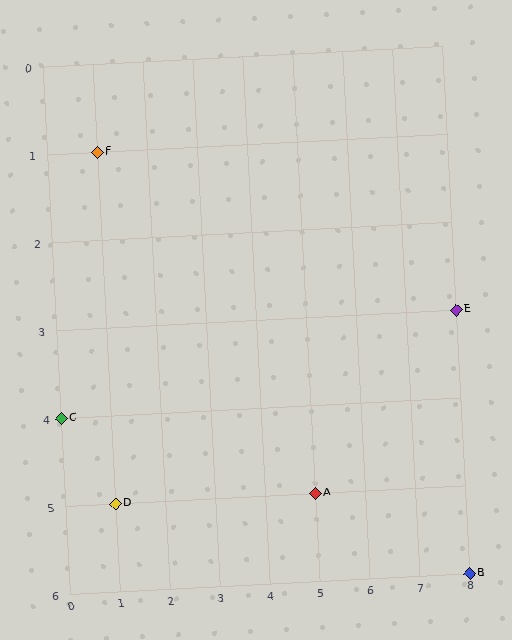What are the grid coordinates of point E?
Point E is at grid coordinates (8, 3).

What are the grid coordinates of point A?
Point A is at grid coordinates (5, 5).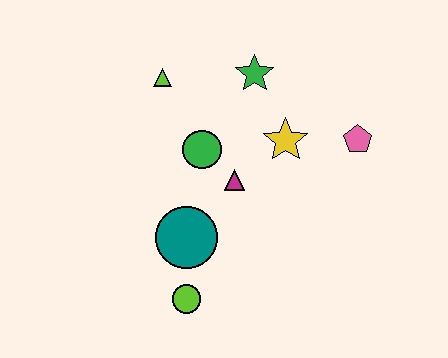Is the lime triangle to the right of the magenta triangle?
No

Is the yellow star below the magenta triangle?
No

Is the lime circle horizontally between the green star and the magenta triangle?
No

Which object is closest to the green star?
The yellow star is closest to the green star.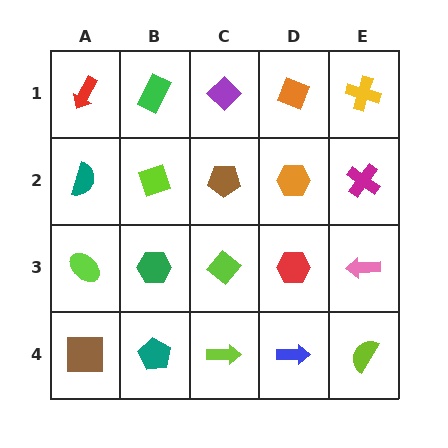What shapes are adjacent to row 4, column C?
A lime diamond (row 3, column C), a teal pentagon (row 4, column B), a blue arrow (row 4, column D).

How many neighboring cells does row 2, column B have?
4.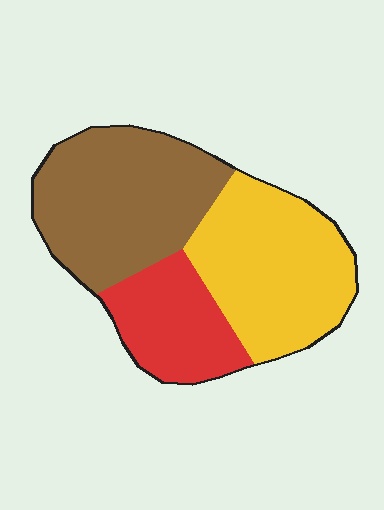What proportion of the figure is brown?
Brown covers around 40% of the figure.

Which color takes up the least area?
Red, at roughly 20%.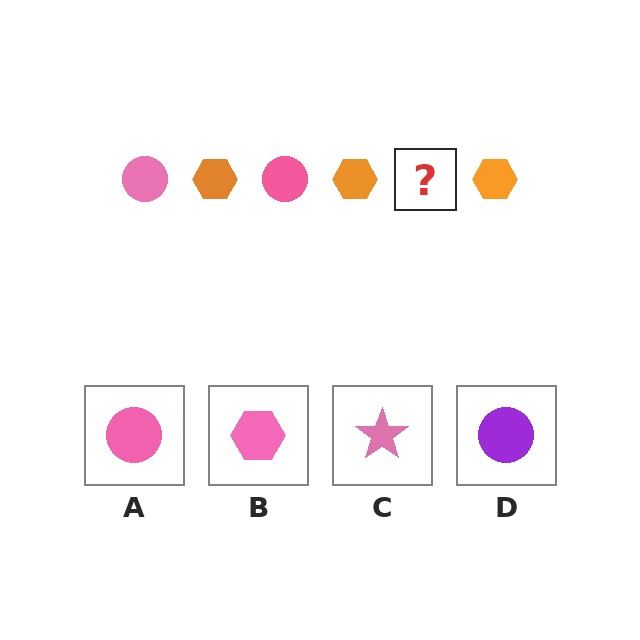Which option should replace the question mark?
Option A.